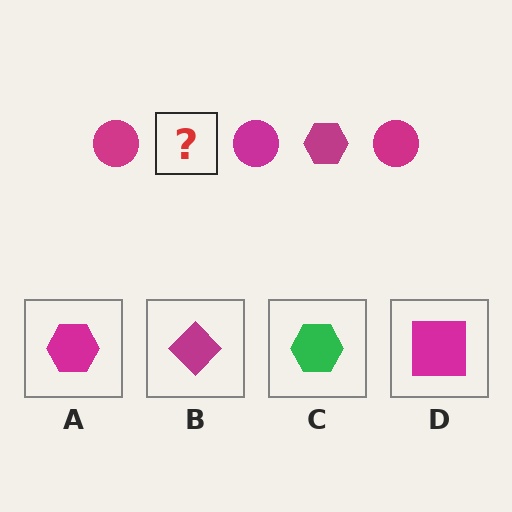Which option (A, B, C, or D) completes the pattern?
A.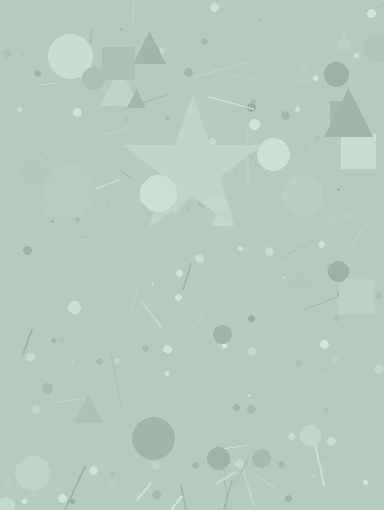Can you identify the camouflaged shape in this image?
The camouflaged shape is a star.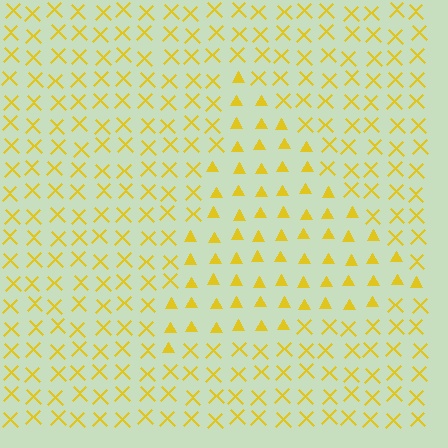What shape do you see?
I see a triangle.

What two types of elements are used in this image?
The image uses triangles inside the triangle region and X marks outside it.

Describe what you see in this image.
The image is filled with small yellow elements arranged in a uniform grid. A triangle-shaped region contains triangles, while the surrounding area contains X marks. The boundary is defined purely by the change in element shape.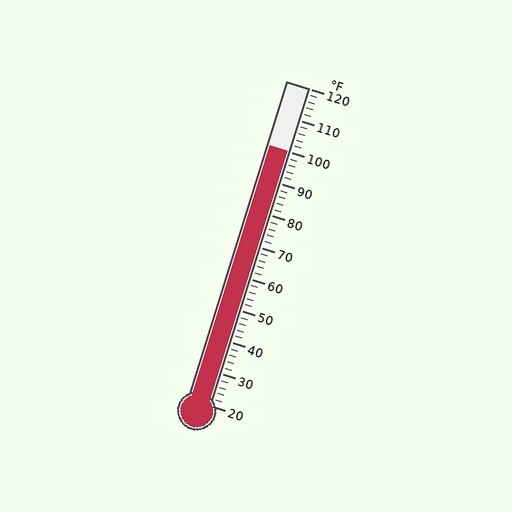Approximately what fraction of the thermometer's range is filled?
The thermometer is filled to approximately 80% of its range.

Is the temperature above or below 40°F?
The temperature is above 40°F.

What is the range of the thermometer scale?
The thermometer scale ranges from 20°F to 120°F.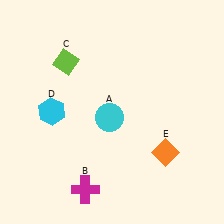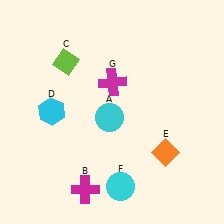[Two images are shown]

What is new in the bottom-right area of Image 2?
A cyan circle (F) was added in the bottom-right area of Image 2.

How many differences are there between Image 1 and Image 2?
There are 2 differences between the two images.